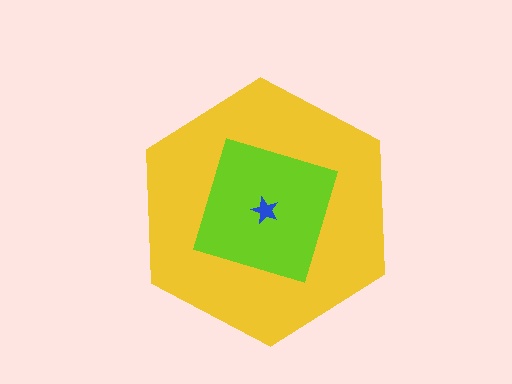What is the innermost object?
The blue star.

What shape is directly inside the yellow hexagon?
The lime square.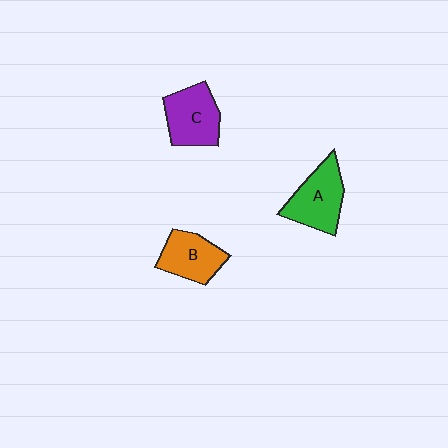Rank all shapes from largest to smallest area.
From largest to smallest: A (green), C (purple), B (orange).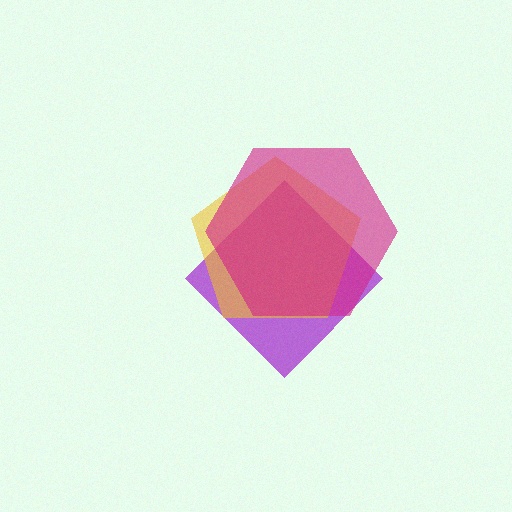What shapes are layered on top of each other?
The layered shapes are: a purple diamond, a yellow pentagon, a magenta hexagon.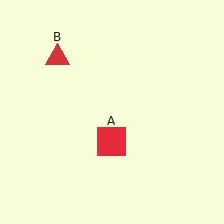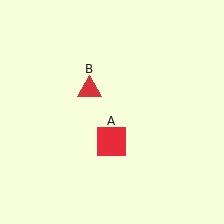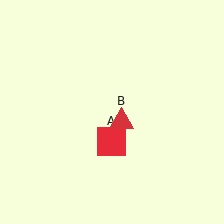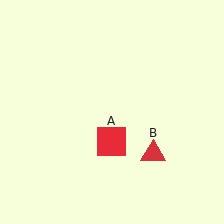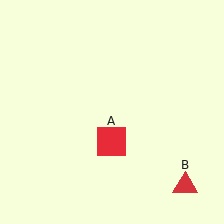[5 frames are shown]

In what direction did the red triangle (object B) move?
The red triangle (object B) moved down and to the right.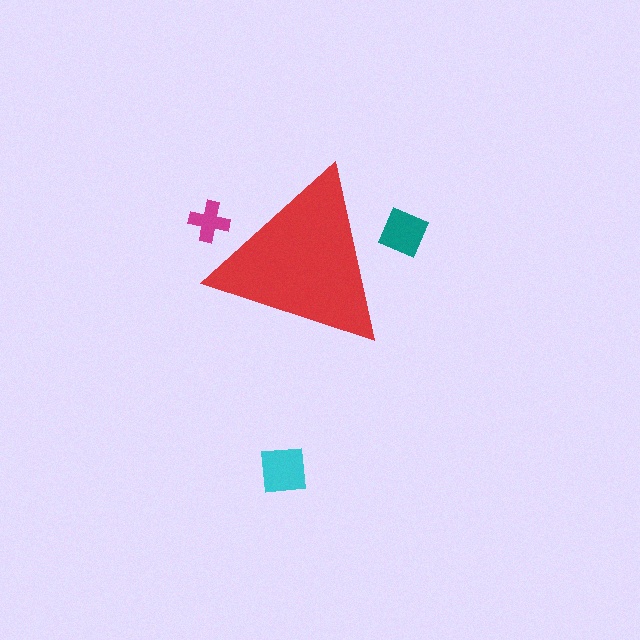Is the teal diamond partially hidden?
Yes, the teal diamond is partially hidden behind the red triangle.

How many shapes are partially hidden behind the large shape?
2 shapes are partially hidden.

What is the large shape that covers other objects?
A red triangle.